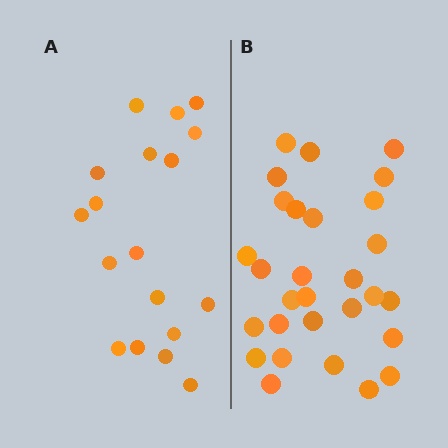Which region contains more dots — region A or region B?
Region B (the right region) has more dots.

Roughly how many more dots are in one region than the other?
Region B has roughly 12 or so more dots than region A.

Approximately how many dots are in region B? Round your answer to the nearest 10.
About 30 dots. (The exact count is 29, which rounds to 30.)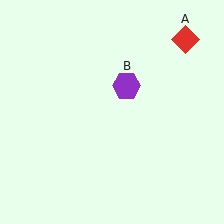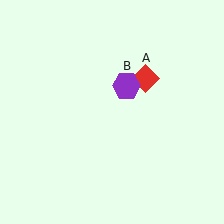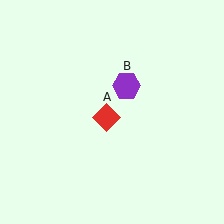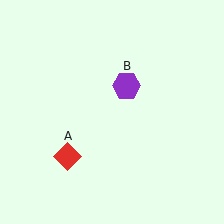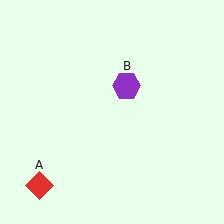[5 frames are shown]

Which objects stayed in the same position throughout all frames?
Purple hexagon (object B) remained stationary.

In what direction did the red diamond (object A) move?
The red diamond (object A) moved down and to the left.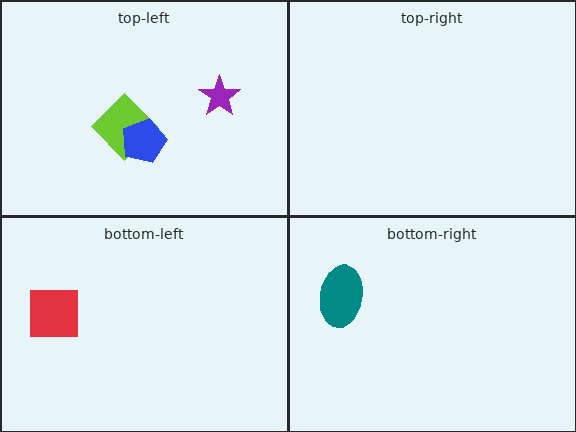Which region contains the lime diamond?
The top-left region.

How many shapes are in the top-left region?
3.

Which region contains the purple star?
The top-left region.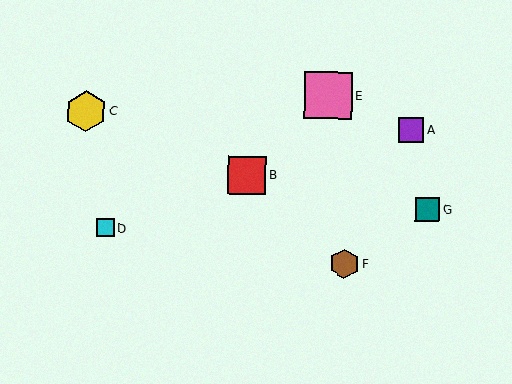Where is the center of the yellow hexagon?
The center of the yellow hexagon is at (86, 111).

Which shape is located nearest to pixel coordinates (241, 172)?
The red square (labeled B) at (247, 175) is nearest to that location.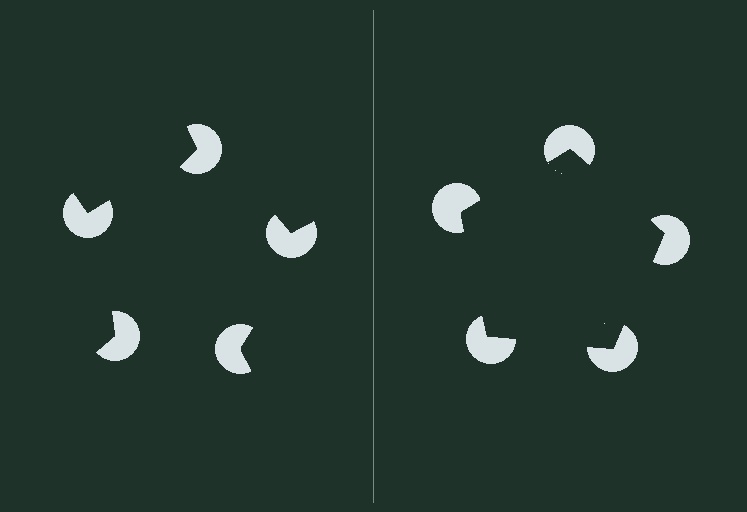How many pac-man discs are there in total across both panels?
10 — 5 on each side.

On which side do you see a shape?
An illusory pentagon appears on the right side. On the left side the wedge cuts are rotated, so no coherent shape forms.